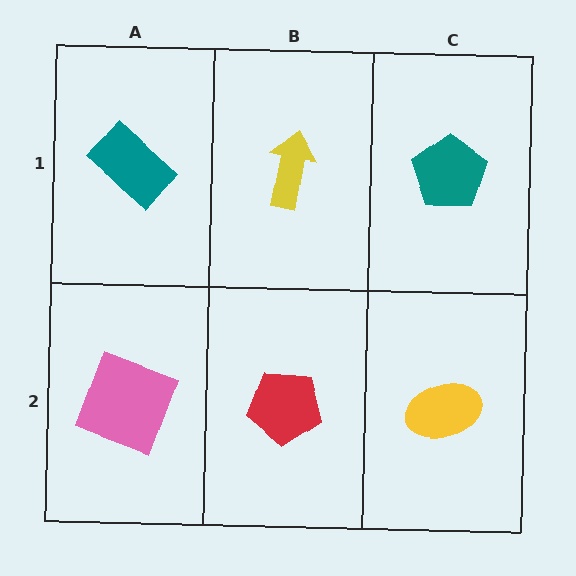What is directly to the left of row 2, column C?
A red pentagon.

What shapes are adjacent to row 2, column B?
A yellow arrow (row 1, column B), a pink square (row 2, column A), a yellow ellipse (row 2, column C).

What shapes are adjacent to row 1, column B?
A red pentagon (row 2, column B), a teal rectangle (row 1, column A), a teal pentagon (row 1, column C).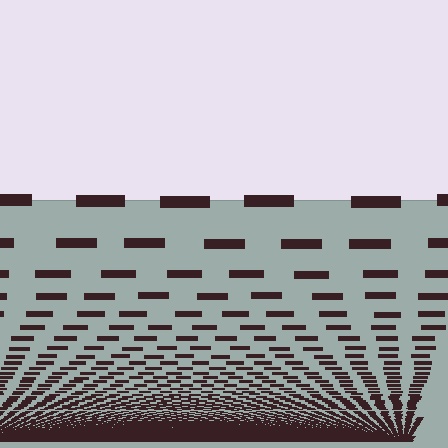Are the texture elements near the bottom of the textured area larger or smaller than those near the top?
Smaller. The gradient is inverted — elements near the bottom are smaller and denser.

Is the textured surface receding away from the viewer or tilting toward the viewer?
The surface appears to tilt toward the viewer. Texture elements get larger and sparser toward the top.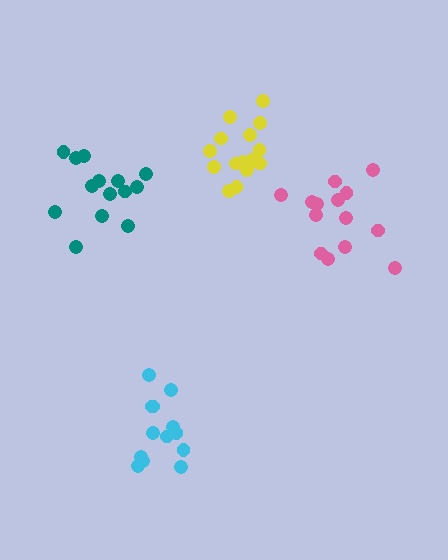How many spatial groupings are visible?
There are 4 spatial groupings.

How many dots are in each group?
Group 1: 14 dots, Group 2: 16 dots, Group 3: 14 dots, Group 4: 13 dots (57 total).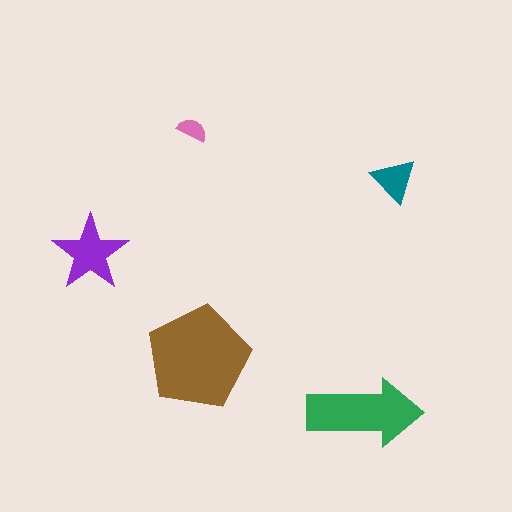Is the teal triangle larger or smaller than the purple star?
Smaller.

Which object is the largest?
The brown pentagon.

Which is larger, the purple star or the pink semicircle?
The purple star.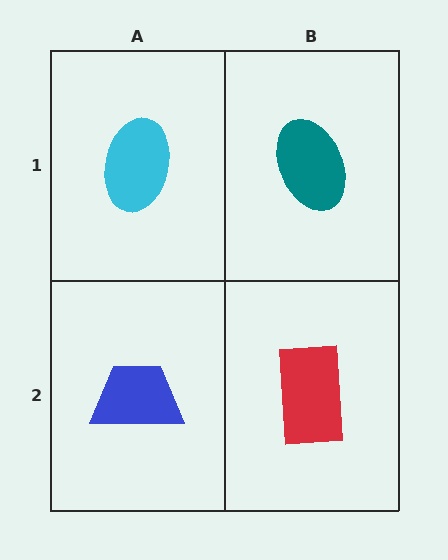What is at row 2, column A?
A blue trapezoid.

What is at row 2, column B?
A red rectangle.